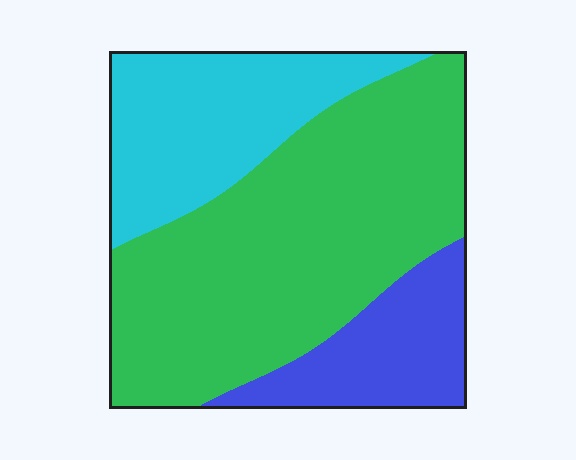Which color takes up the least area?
Blue, at roughly 15%.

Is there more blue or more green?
Green.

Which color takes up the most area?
Green, at roughly 55%.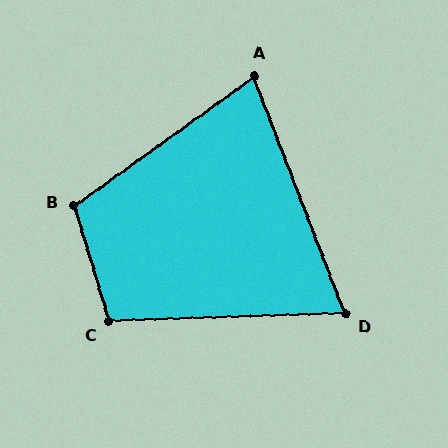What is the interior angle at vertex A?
Approximately 75 degrees (acute).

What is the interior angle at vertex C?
Approximately 105 degrees (obtuse).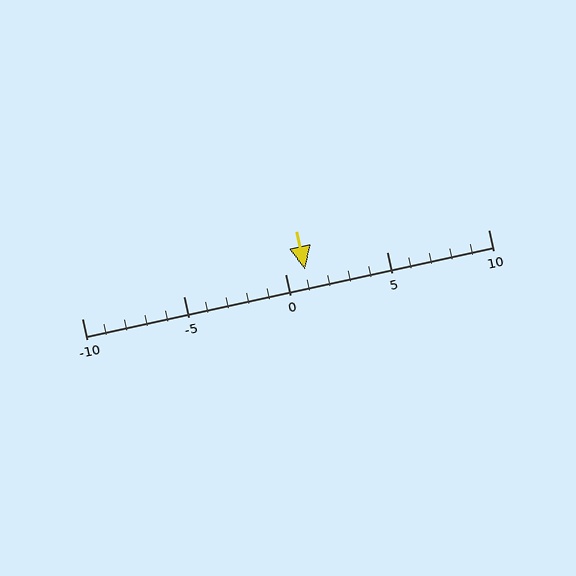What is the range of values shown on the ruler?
The ruler shows values from -10 to 10.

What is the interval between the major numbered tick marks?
The major tick marks are spaced 5 units apart.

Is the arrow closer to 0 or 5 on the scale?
The arrow is closer to 0.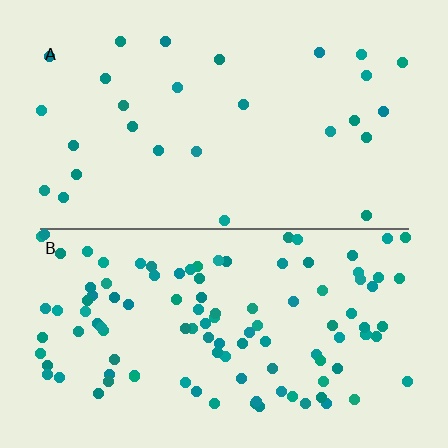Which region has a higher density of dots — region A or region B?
B (the bottom).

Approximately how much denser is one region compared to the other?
Approximately 3.9× — region B over region A.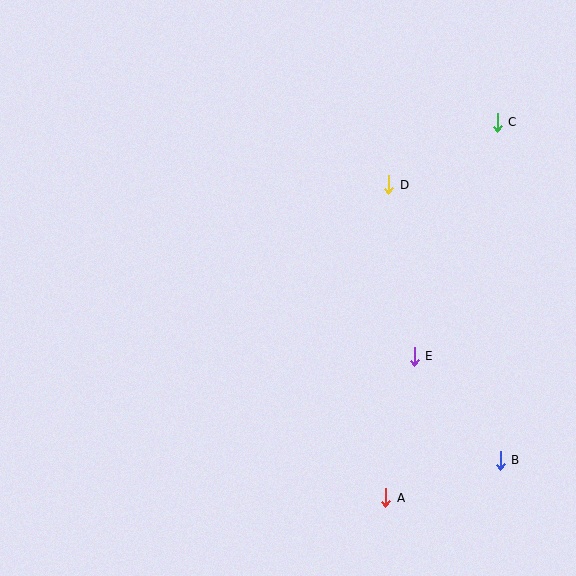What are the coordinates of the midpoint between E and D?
The midpoint between E and D is at (401, 271).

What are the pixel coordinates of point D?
Point D is at (389, 185).